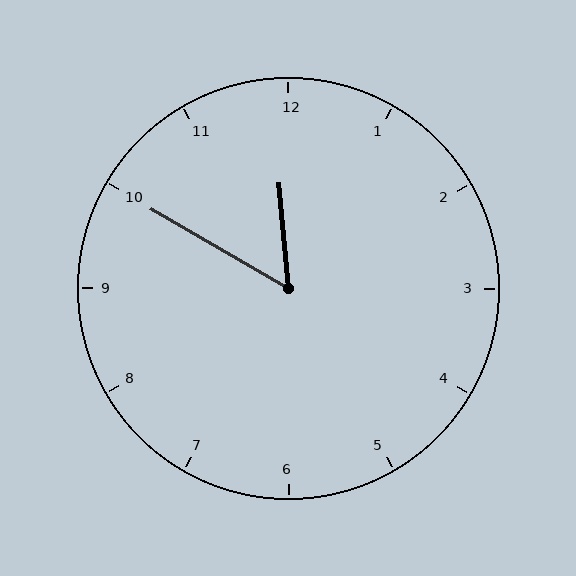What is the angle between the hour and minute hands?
Approximately 55 degrees.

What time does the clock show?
11:50.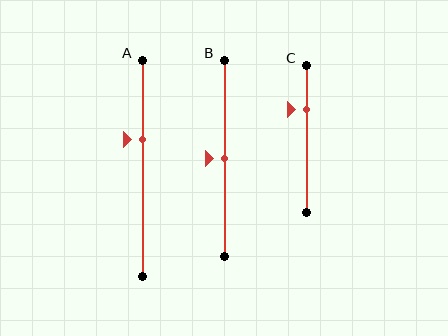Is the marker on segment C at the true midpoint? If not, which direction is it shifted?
No, the marker on segment C is shifted upward by about 20% of the segment length.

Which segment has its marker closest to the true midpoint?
Segment B has its marker closest to the true midpoint.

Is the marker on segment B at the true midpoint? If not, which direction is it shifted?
Yes, the marker on segment B is at the true midpoint.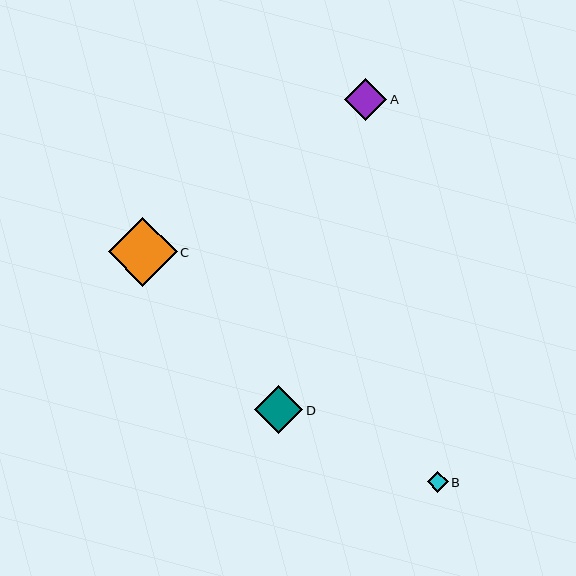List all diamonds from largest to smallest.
From largest to smallest: C, D, A, B.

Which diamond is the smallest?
Diamond B is the smallest with a size of approximately 21 pixels.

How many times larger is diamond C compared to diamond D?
Diamond C is approximately 1.4 times the size of diamond D.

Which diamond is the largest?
Diamond C is the largest with a size of approximately 69 pixels.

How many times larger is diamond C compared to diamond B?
Diamond C is approximately 3.3 times the size of diamond B.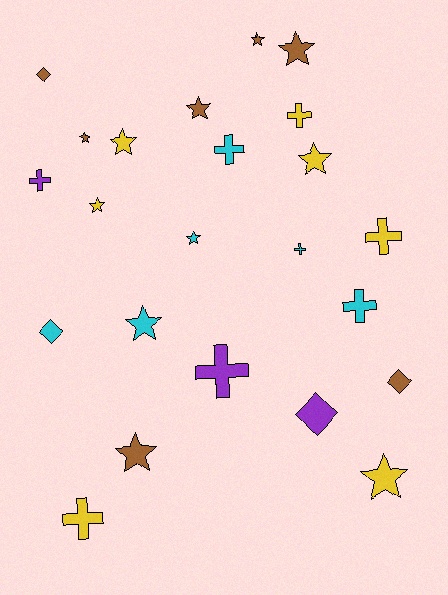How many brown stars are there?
There are 5 brown stars.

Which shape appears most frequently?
Star, with 11 objects.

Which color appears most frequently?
Brown, with 7 objects.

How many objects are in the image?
There are 23 objects.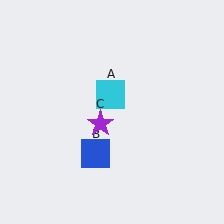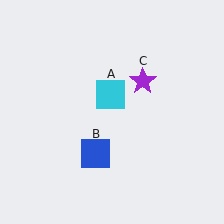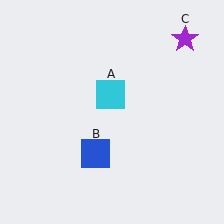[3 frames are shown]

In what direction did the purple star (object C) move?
The purple star (object C) moved up and to the right.